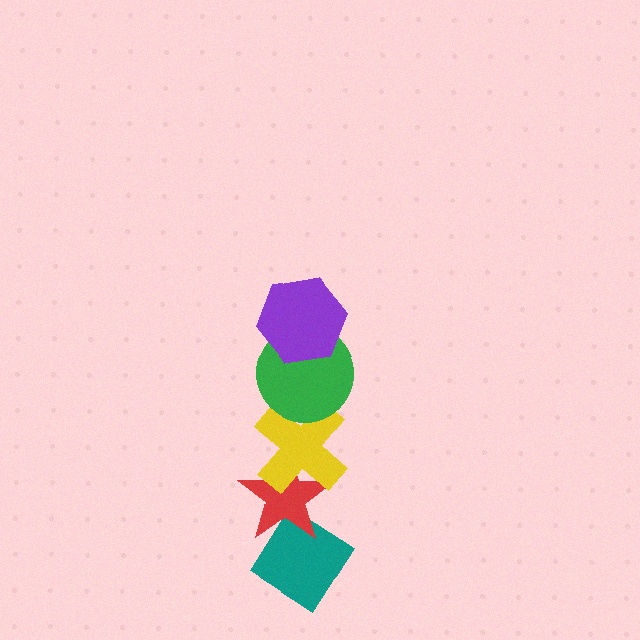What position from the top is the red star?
The red star is 4th from the top.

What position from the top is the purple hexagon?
The purple hexagon is 1st from the top.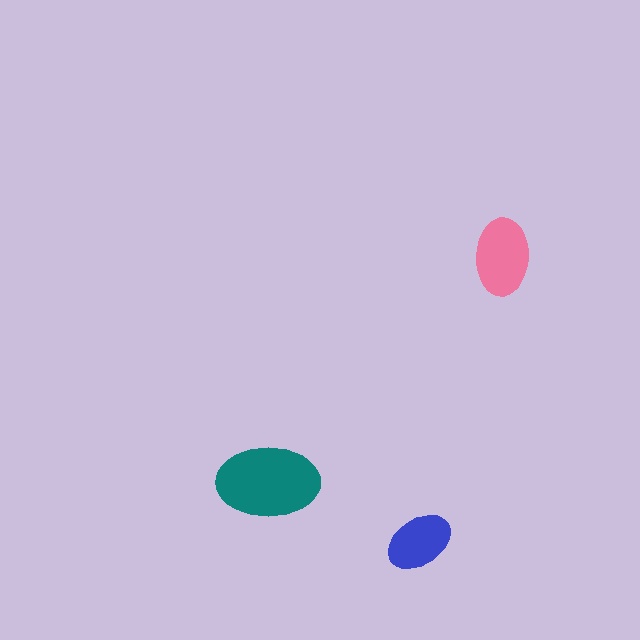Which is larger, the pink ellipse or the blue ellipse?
The pink one.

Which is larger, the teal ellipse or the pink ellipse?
The teal one.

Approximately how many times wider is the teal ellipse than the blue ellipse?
About 1.5 times wider.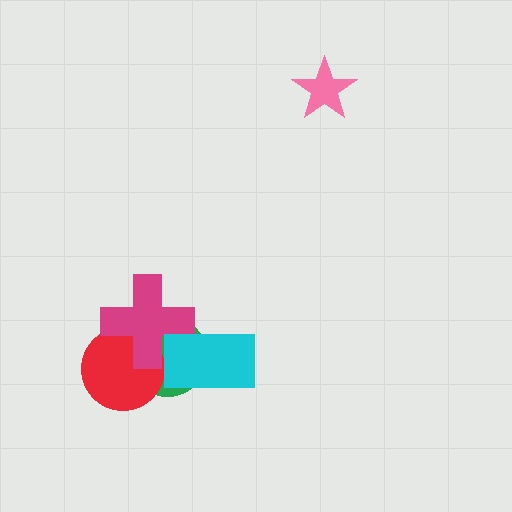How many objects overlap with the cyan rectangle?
2 objects overlap with the cyan rectangle.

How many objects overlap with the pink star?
0 objects overlap with the pink star.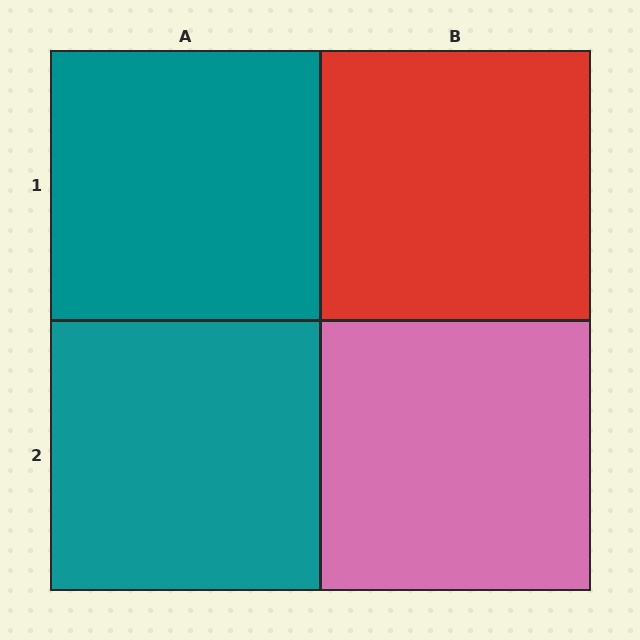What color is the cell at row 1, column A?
Teal.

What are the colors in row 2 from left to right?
Teal, pink.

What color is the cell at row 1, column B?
Red.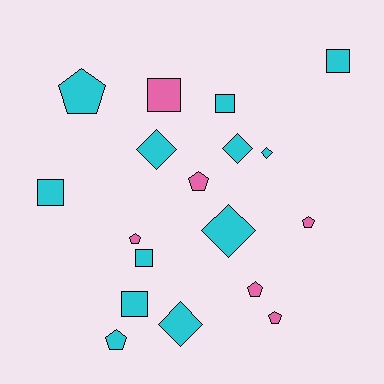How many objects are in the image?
There are 18 objects.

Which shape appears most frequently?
Pentagon, with 7 objects.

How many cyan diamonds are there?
There are 5 cyan diamonds.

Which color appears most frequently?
Cyan, with 12 objects.